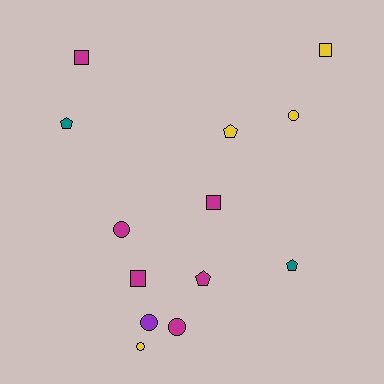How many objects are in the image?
There are 13 objects.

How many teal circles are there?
There are no teal circles.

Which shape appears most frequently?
Circle, with 5 objects.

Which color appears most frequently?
Magenta, with 6 objects.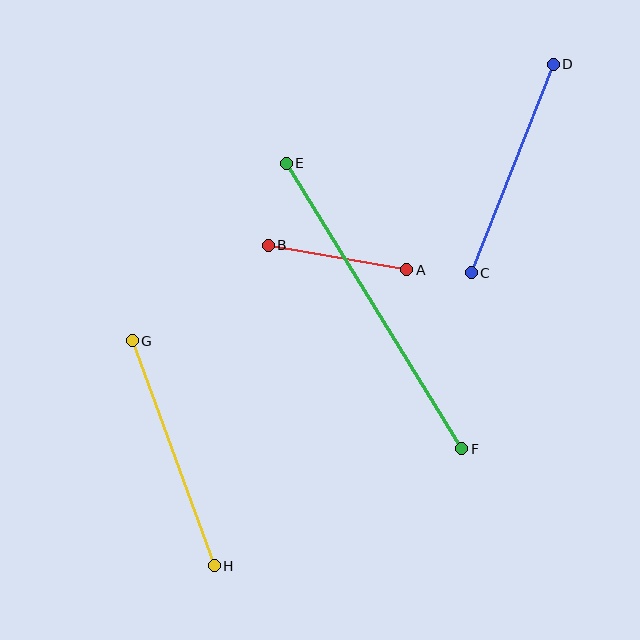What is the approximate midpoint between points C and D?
The midpoint is at approximately (512, 168) pixels.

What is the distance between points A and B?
The distance is approximately 141 pixels.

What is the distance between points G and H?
The distance is approximately 239 pixels.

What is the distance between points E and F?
The distance is approximately 335 pixels.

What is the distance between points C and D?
The distance is approximately 224 pixels.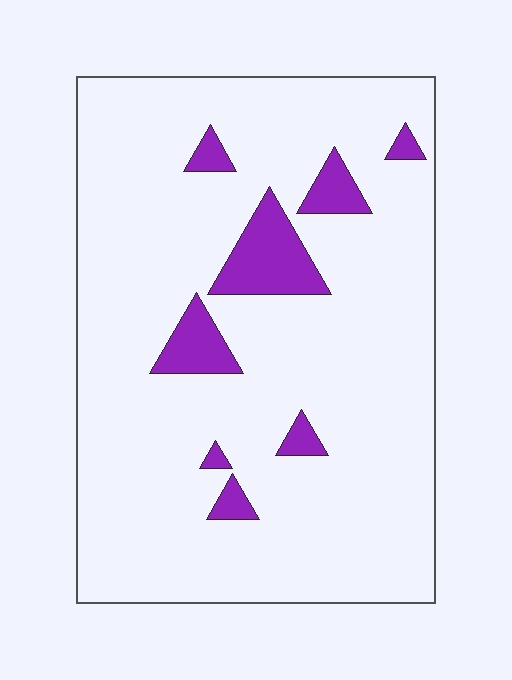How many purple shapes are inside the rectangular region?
8.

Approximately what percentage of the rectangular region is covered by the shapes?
Approximately 10%.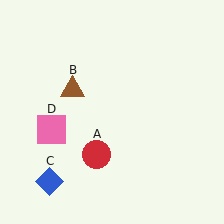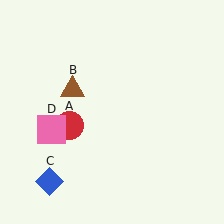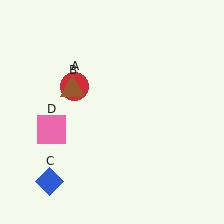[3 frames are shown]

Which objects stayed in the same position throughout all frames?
Brown triangle (object B) and blue diamond (object C) and pink square (object D) remained stationary.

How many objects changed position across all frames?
1 object changed position: red circle (object A).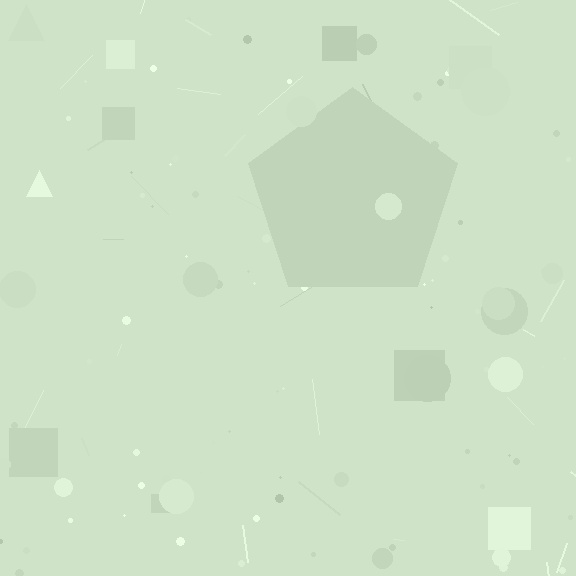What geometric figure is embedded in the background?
A pentagon is embedded in the background.